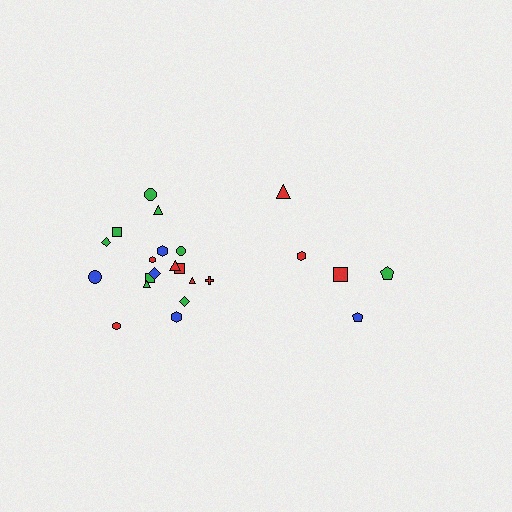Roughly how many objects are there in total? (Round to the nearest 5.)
Roughly 25 objects in total.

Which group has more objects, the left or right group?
The left group.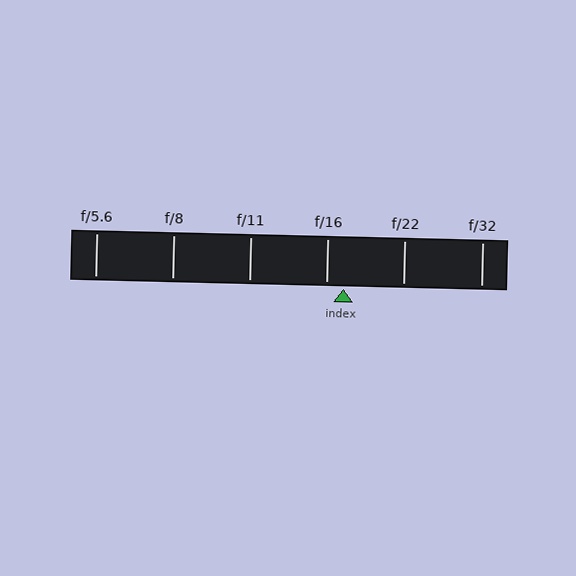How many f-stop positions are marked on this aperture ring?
There are 6 f-stop positions marked.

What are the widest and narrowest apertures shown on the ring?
The widest aperture shown is f/5.6 and the narrowest is f/32.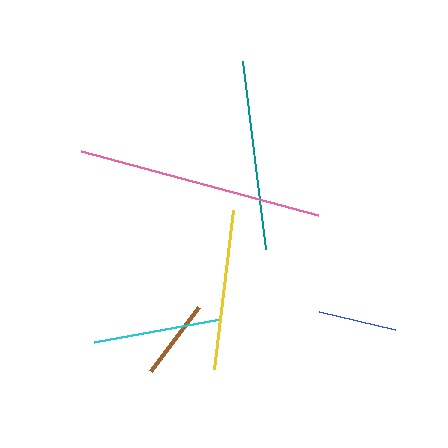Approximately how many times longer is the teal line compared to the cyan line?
The teal line is approximately 1.5 times the length of the cyan line.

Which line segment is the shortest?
The blue line is the shortest at approximately 77 pixels.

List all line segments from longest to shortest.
From longest to shortest: pink, teal, yellow, cyan, brown, blue.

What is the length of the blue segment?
The blue segment is approximately 77 pixels long.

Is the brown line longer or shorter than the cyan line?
The cyan line is longer than the brown line.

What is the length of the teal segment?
The teal segment is approximately 190 pixels long.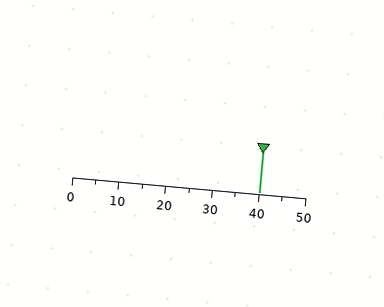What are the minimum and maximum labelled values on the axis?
The axis runs from 0 to 50.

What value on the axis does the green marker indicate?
The marker indicates approximately 40.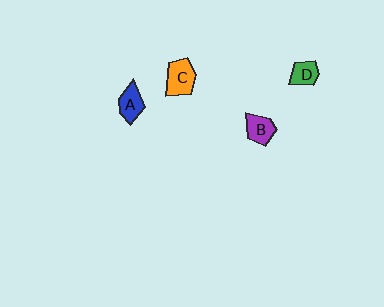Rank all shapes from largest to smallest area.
From largest to smallest: C (orange), A (blue), B (purple), D (green).